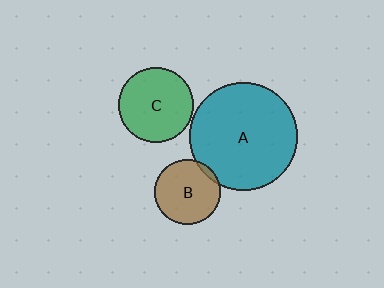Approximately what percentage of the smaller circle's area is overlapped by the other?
Approximately 5%.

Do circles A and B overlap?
Yes.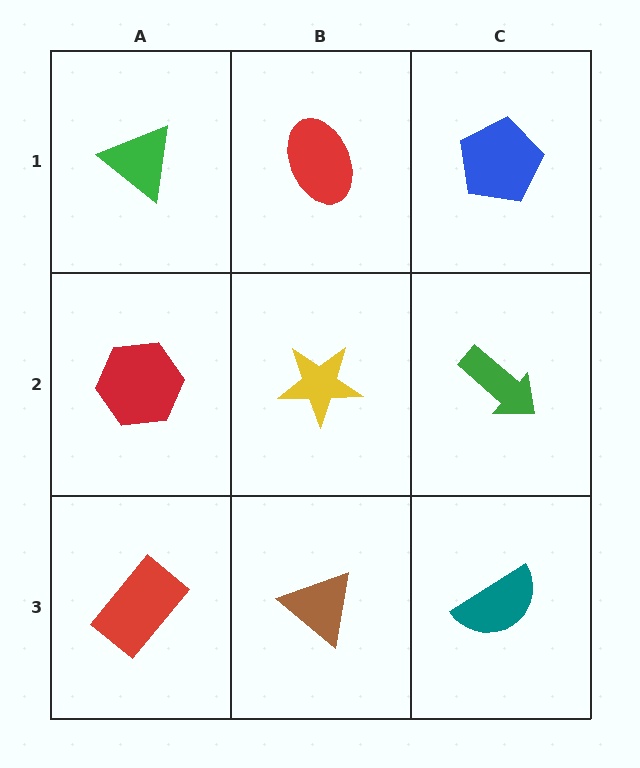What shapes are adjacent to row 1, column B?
A yellow star (row 2, column B), a green triangle (row 1, column A), a blue pentagon (row 1, column C).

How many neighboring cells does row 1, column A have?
2.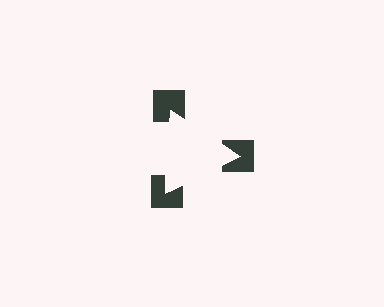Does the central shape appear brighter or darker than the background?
It typically appears slightly brighter than the background, even though no actual brightness change is drawn.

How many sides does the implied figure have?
3 sides.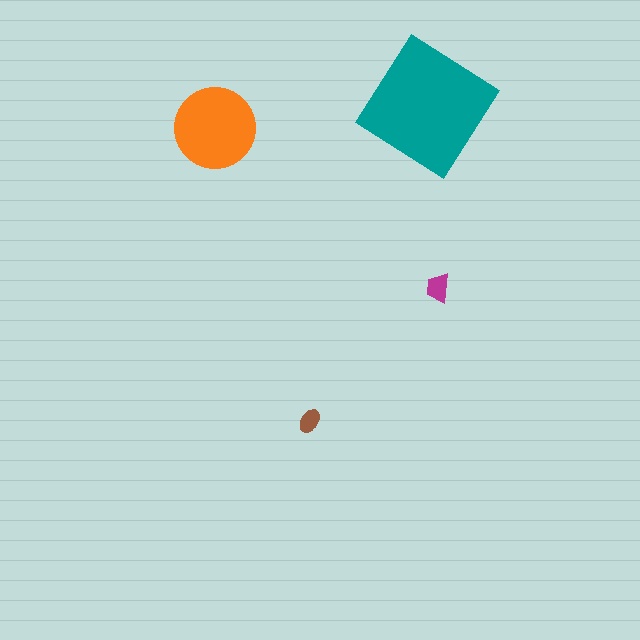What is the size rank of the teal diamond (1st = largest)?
1st.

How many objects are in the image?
There are 4 objects in the image.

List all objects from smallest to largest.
The brown ellipse, the magenta trapezoid, the orange circle, the teal diamond.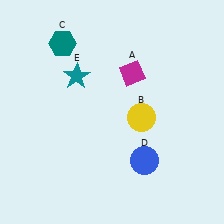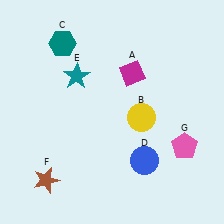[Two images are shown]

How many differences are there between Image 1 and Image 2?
There are 2 differences between the two images.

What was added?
A brown star (F), a pink pentagon (G) were added in Image 2.